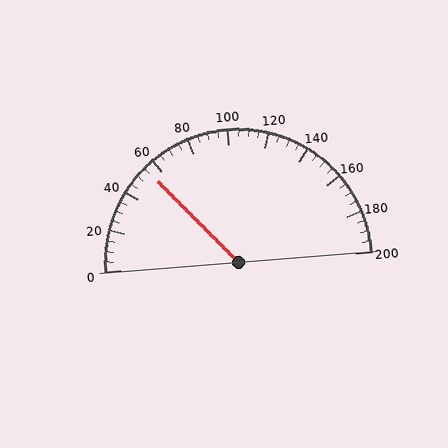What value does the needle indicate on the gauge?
The needle indicates approximately 55.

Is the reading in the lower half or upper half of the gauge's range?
The reading is in the lower half of the range (0 to 200).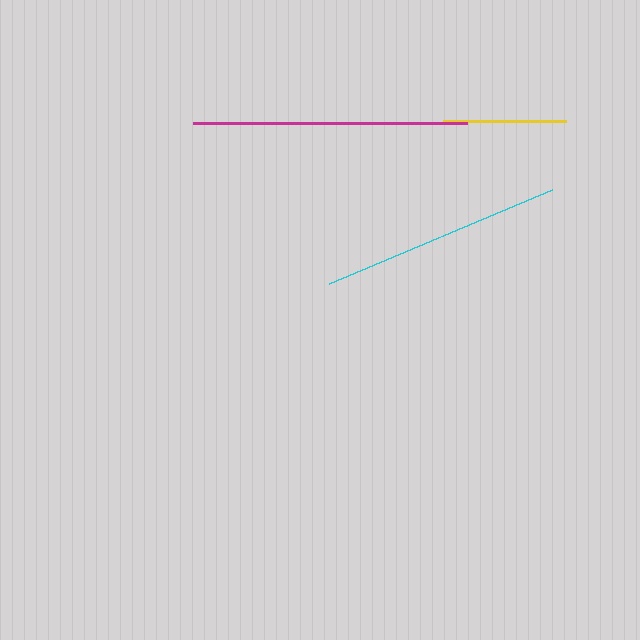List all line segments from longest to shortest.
From longest to shortest: magenta, cyan, yellow.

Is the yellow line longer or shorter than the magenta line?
The magenta line is longer than the yellow line.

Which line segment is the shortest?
The yellow line is the shortest at approximately 123 pixels.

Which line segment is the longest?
The magenta line is the longest at approximately 274 pixels.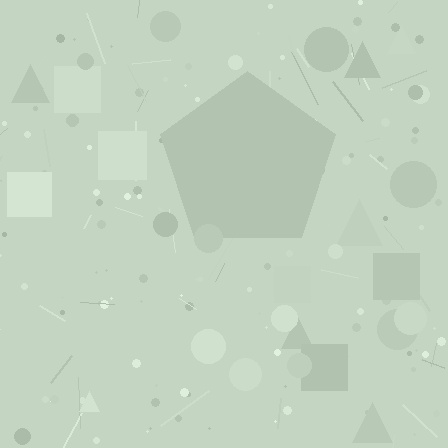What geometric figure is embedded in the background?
A pentagon is embedded in the background.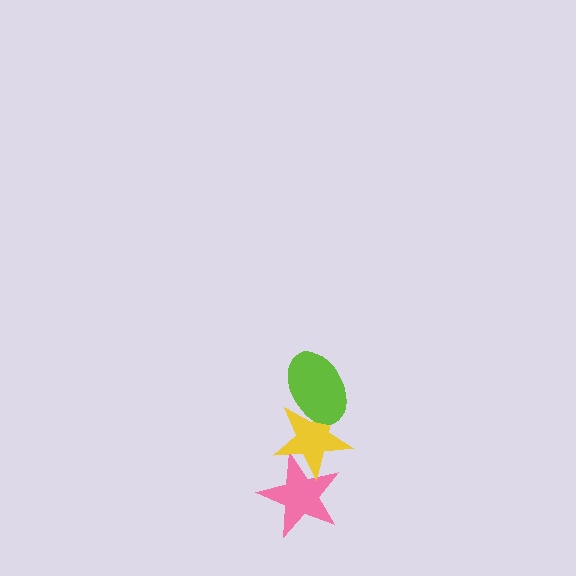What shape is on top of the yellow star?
The lime ellipse is on top of the yellow star.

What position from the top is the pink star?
The pink star is 3rd from the top.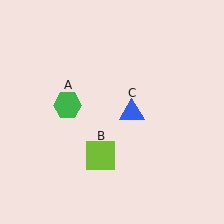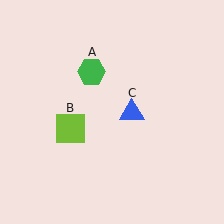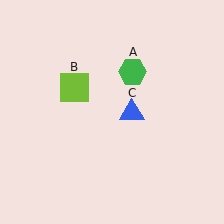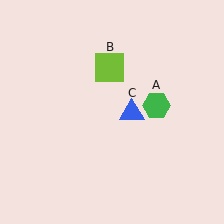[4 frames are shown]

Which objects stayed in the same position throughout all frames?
Blue triangle (object C) remained stationary.